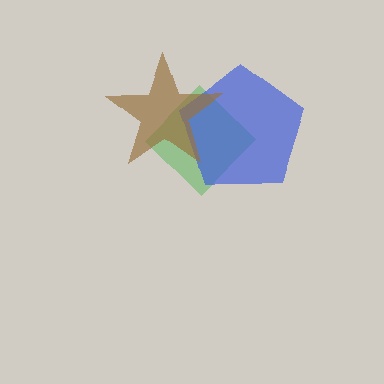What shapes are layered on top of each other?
The layered shapes are: a green diamond, a blue pentagon, a brown star.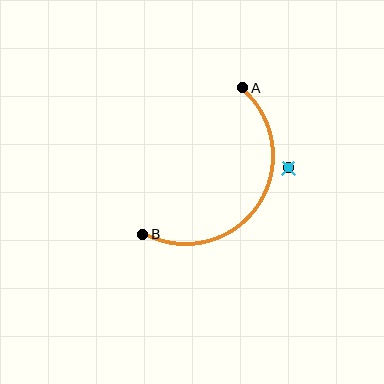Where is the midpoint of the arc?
The arc midpoint is the point on the curve farthest from the straight line joining A and B. It sits below and to the right of that line.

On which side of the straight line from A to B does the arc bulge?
The arc bulges below and to the right of the straight line connecting A and B.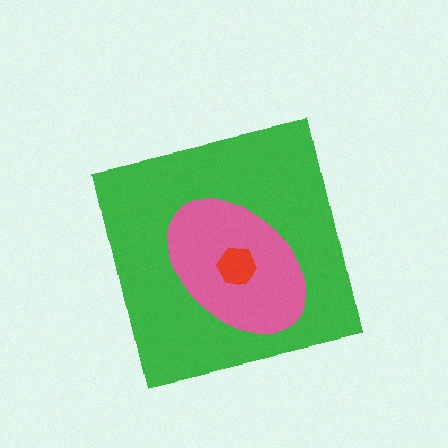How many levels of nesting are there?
3.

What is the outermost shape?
The green square.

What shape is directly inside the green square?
The pink ellipse.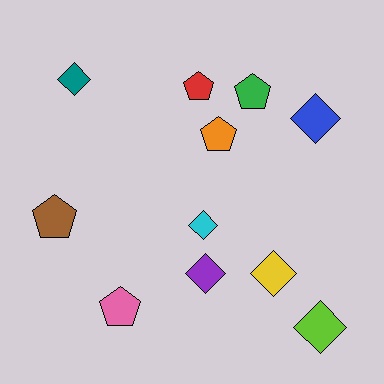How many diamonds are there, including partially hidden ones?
There are 6 diamonds.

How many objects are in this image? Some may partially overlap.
There are 11 objects.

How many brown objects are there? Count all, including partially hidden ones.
There is 1 brown object.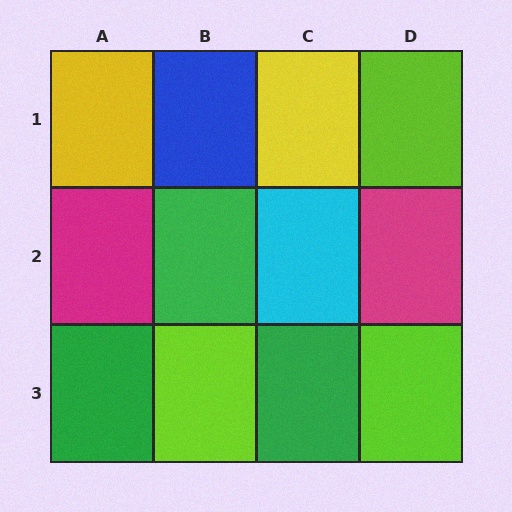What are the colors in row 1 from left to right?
Yellow, blue, yellow, lime.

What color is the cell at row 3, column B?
Lime.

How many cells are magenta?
2 cells are magenta.